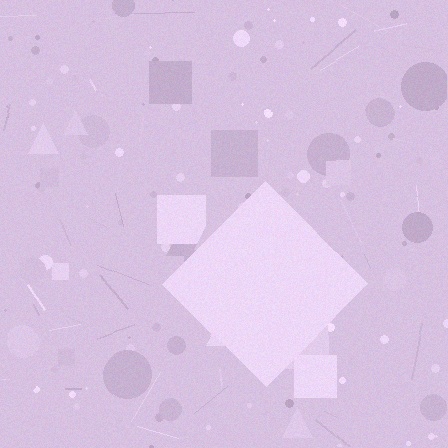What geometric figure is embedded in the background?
A diamond is embedded in the background.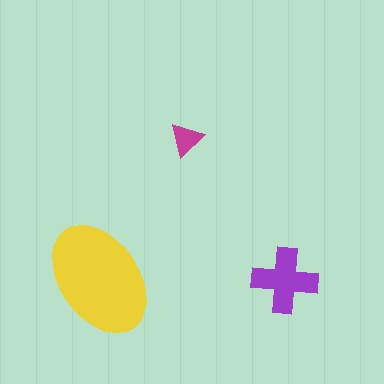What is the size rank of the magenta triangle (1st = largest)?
3rd.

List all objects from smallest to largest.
The magenta triangle, the purple cross, the yellow ellipse.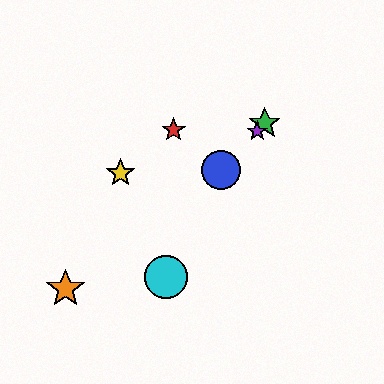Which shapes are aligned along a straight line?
The blue circle, the green star, the purple star are aligned along a straight line.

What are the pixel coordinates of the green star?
The green star is at (265, 123).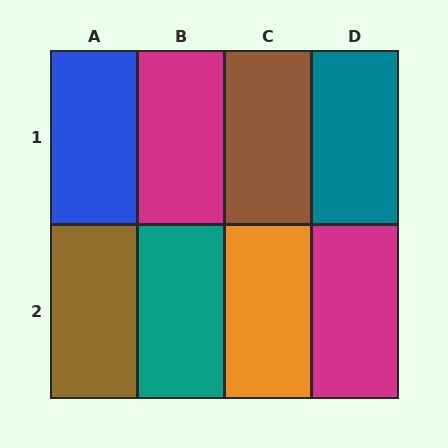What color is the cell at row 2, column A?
Brown.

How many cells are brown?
2 cells are brown.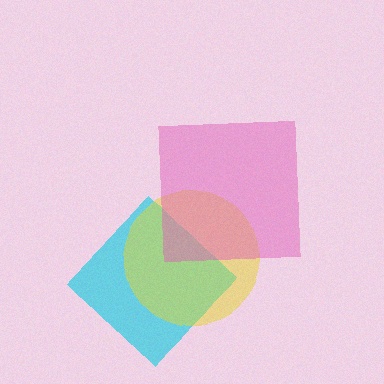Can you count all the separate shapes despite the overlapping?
Yes, there are 3 separate shapes.